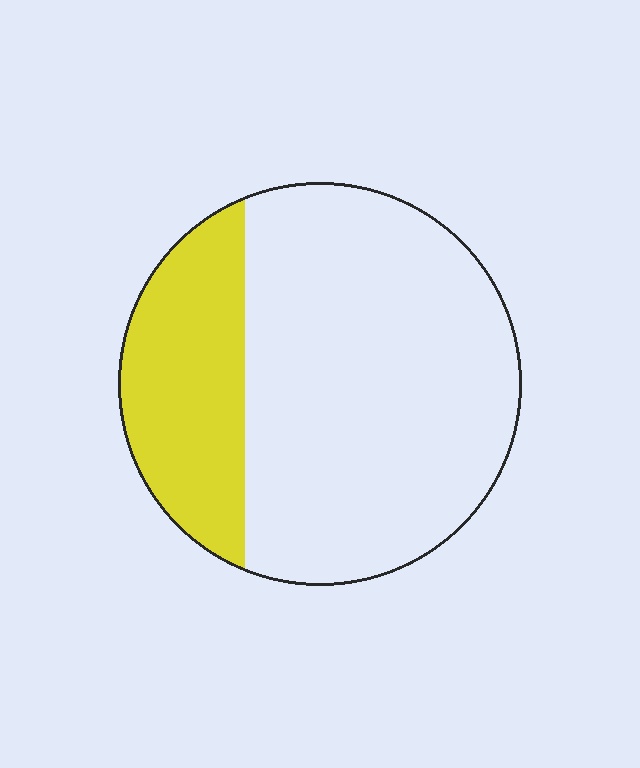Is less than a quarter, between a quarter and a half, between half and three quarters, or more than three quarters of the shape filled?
Between a quarter and a half.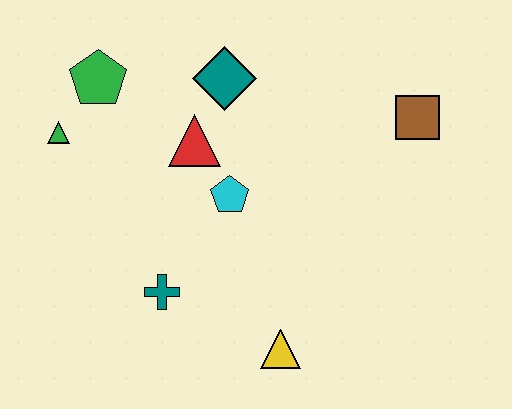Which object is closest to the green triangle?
The green pentagon is closest to the green triangle.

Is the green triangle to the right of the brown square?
No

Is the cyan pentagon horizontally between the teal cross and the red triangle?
No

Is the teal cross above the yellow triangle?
Yes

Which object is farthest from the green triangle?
The brown square is farthest from the green triangle.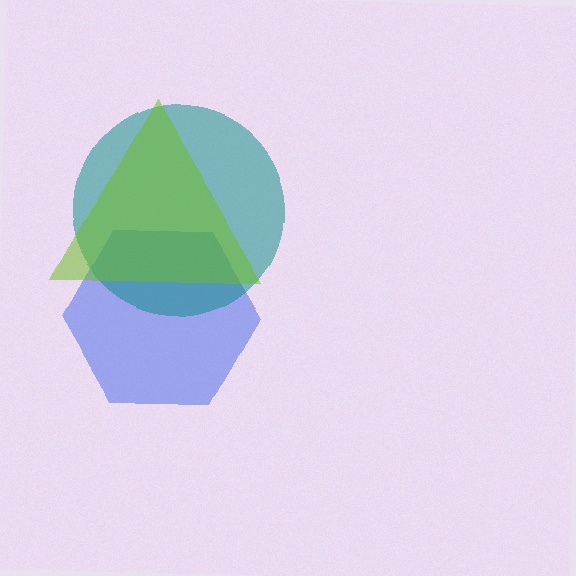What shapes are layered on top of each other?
The layered shapes are: a blue hexagon, a teal circle, a lime triangle.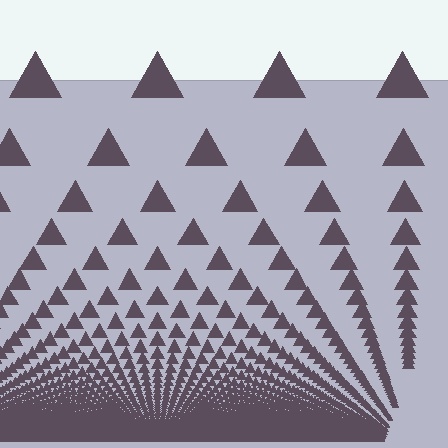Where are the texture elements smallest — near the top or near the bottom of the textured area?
Near the bottom.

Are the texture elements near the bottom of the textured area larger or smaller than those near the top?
Smaller. The gradient is inverted — elements near the bottom are smaller and denser.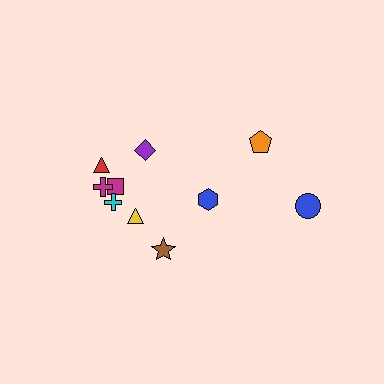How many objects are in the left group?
There are 7 objects.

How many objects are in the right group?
There are 3 objects.